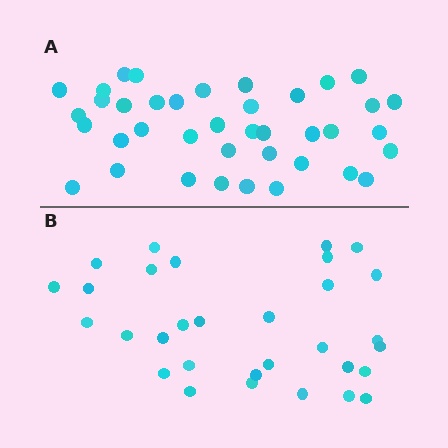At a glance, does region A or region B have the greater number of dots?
Region A (the top region) has more dots.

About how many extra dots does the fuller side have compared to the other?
Region A has roughly 8 or so more dots than region B.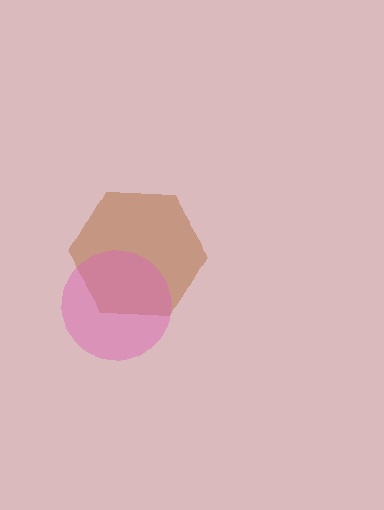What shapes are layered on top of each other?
The layered shapes are: a brown hexagon, a pink circle.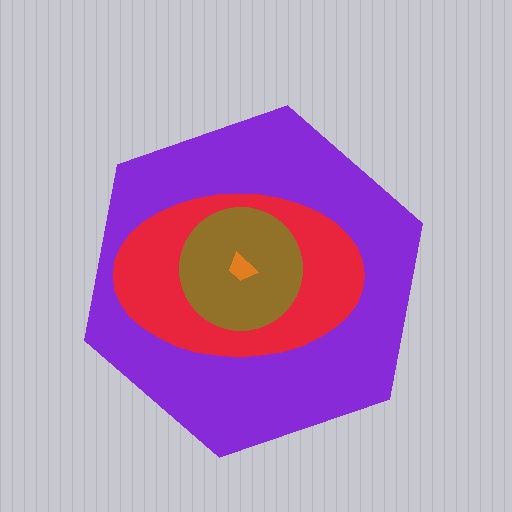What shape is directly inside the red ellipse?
The brown circle.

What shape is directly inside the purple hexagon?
The red ellipse.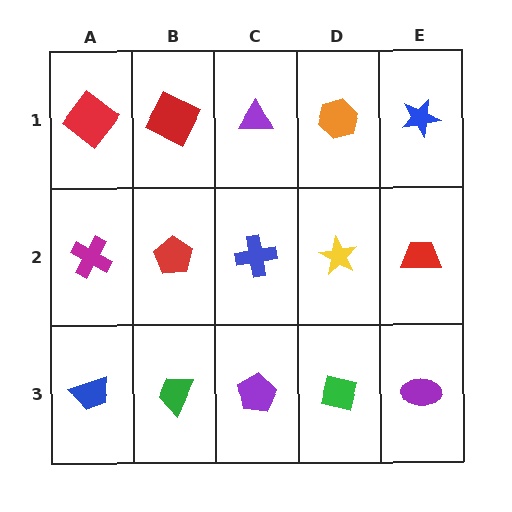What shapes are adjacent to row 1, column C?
A blue cross (row 2, column C), a red square (row 1, column B), an orange hexagon (row 1, column D).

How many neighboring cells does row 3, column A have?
2.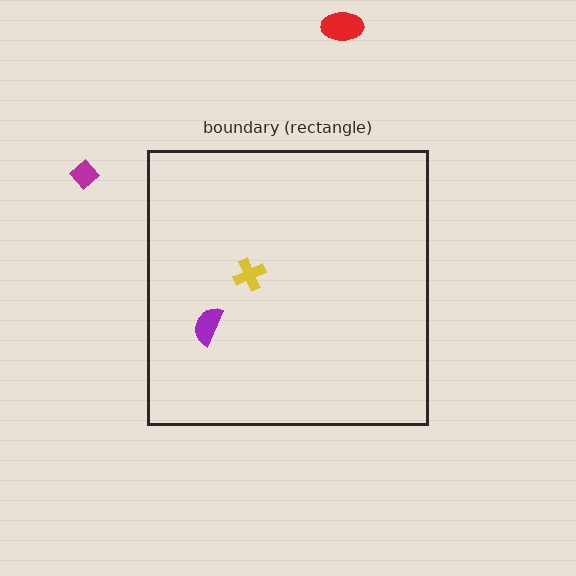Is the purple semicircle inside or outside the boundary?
Inside.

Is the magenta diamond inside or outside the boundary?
Outside.